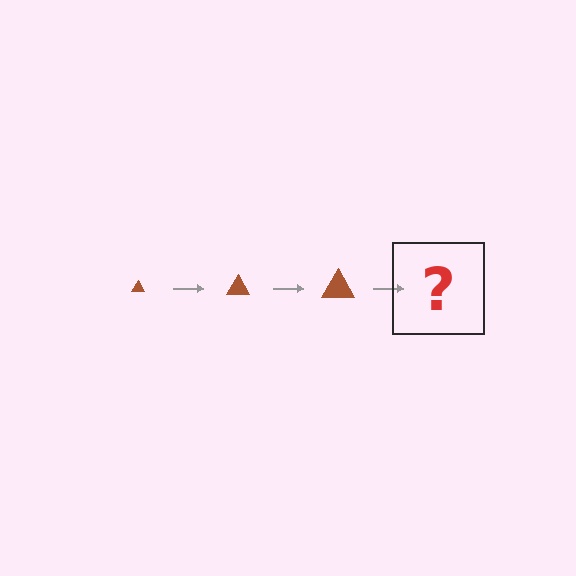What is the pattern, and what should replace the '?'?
The pattern is that the triangle gets progressively larger each step. The '?' should be a brown triangle, larger than the previous one.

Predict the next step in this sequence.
The next step is a brown triangle, larger than the previous one.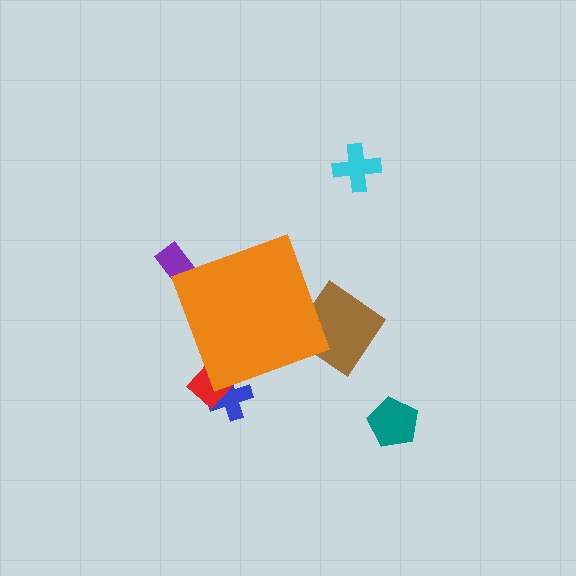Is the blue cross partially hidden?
Yes, the blue cross is partially hidden behind the orange diamond.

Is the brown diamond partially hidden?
Yes, the brown diamond is partially hidden behind the orange diamond.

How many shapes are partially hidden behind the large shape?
4 shapes are partially hidden.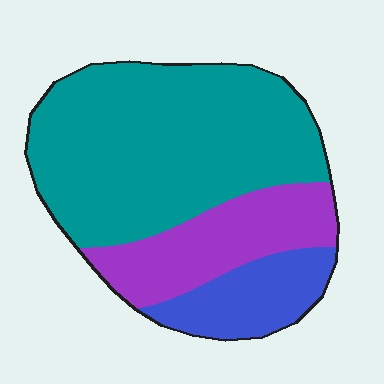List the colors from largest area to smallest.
From largest to smallest: teal, purple, blue.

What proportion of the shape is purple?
Purple covers about 25% of the shape.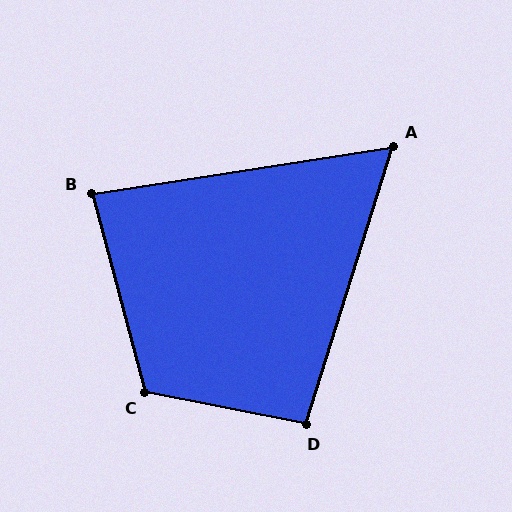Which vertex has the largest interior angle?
C, at approximately 116 degrees.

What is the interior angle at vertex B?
Approximately 84 degrees (acute).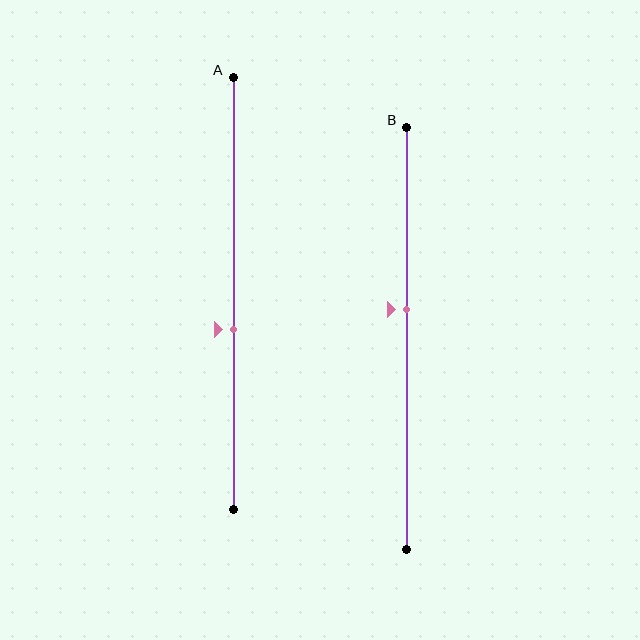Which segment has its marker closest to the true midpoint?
Segment B has its marker closest to the true midpoint.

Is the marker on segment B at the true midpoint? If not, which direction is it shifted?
No, the marker on segment B is shifted upward by about 7% of the segment length.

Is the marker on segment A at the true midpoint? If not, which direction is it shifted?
No, the marker on segment A is shifted downward by about 8% of the segment length.